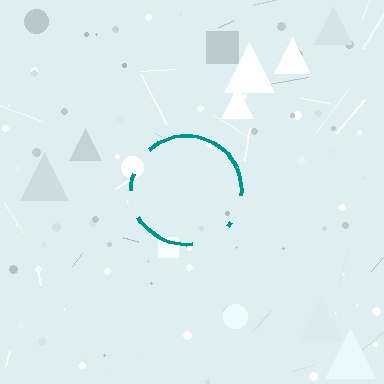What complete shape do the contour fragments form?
The contour fragments form a circle.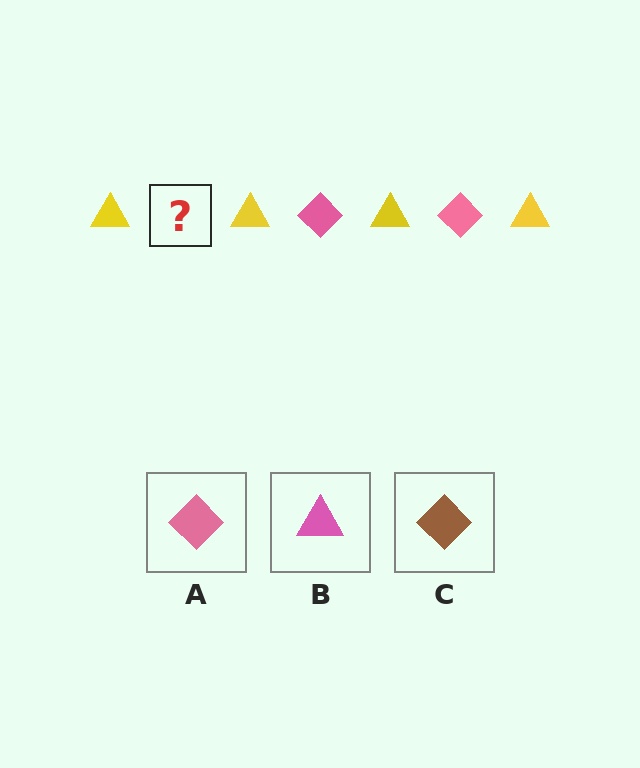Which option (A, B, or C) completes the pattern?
A.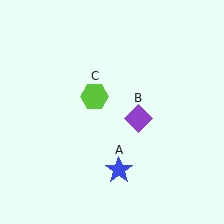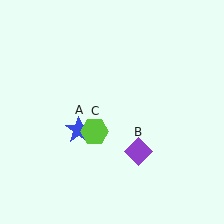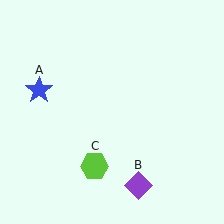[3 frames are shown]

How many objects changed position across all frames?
3 objects changed position: blue star (object A), purple diamond (object B), lime hexagon (object C).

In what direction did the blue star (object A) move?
The blue star (object A) moved up and to the left.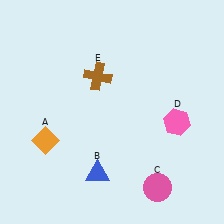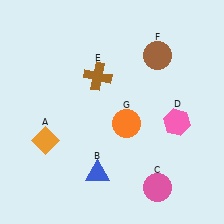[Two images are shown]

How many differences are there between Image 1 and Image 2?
There are 2 differences between the two images.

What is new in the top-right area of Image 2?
A brown circle (F) was added in the top-right area of Image 2.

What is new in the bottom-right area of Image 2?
An orange circle (G) was added in the bottom-right area of Image 2.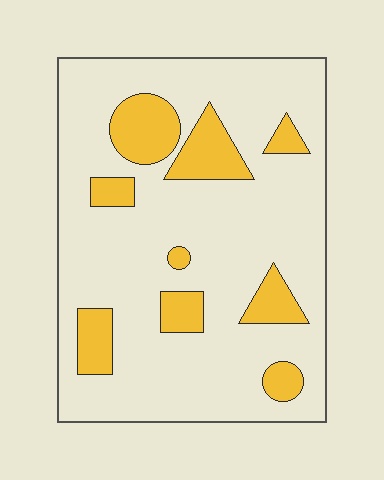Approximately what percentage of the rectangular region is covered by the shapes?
Approximately 20%.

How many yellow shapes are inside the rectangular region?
9.